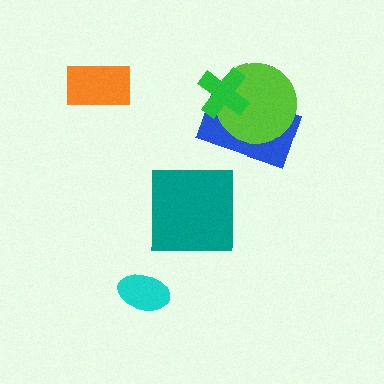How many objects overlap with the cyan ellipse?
0 objects overlap with the cyan ellipse.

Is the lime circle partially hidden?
Yes, it is partially covered by another shape.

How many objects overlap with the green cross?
2 objects overlap with the green cross.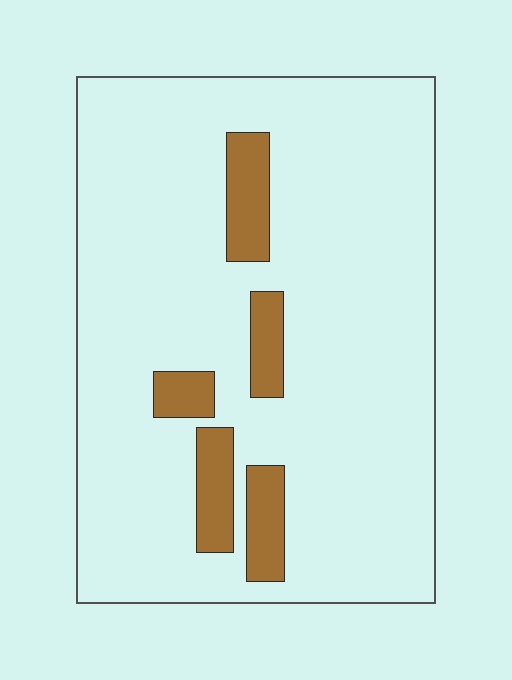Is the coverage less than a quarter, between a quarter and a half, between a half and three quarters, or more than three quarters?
Less than a quarter.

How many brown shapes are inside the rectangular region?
5.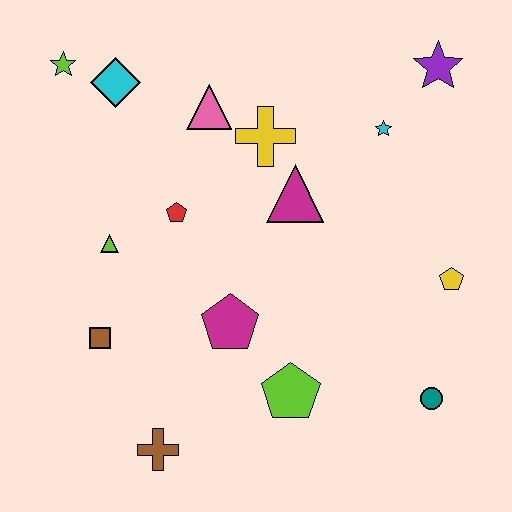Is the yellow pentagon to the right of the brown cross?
Yes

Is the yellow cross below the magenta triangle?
No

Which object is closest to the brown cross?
The brown square is closest to the brown cross.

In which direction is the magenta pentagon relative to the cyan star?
The magenta pentagon is below the cyan star.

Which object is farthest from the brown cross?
The purple star is farthest from the brown cross.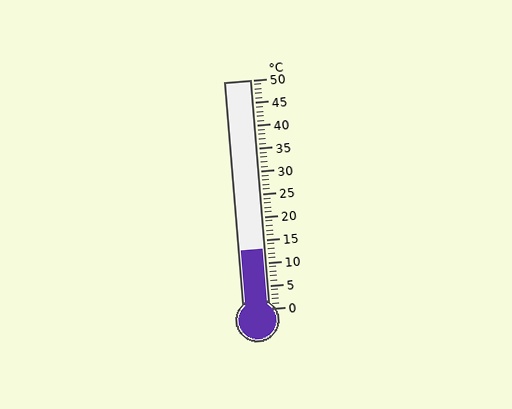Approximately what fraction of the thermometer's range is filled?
The thermometer is filled to approximately 25% of its range.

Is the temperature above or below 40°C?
The temperature is below 40°C.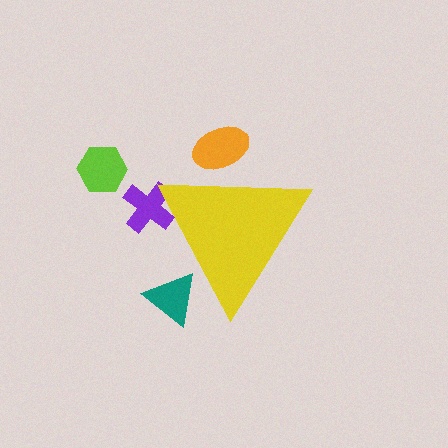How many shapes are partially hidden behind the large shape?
3 shapes are partially hidden.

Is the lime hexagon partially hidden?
No, the lime hexagon is fully visible.